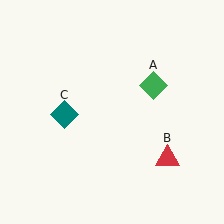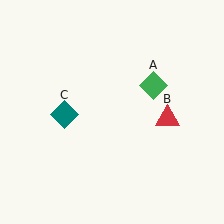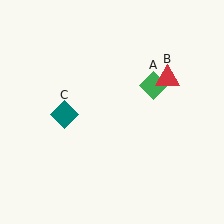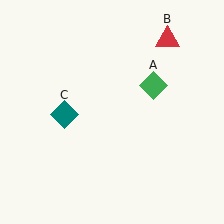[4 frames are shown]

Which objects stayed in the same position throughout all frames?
Green diamond (object A) and teal diamond (object C) remained stationary.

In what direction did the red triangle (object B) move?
The red triangle (object B) moved up.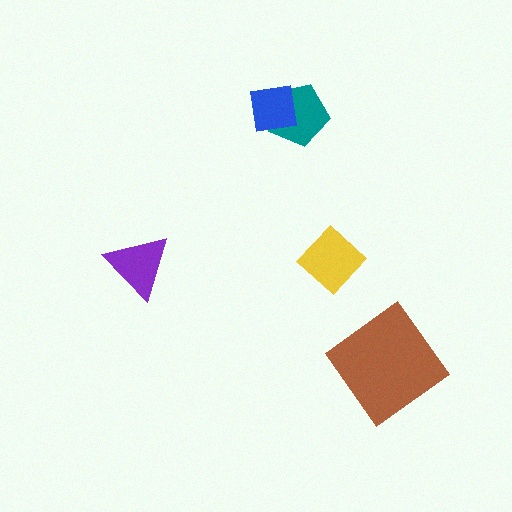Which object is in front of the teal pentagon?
The blue square is in front of the teal pentagon.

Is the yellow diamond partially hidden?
No, no other shape covers it.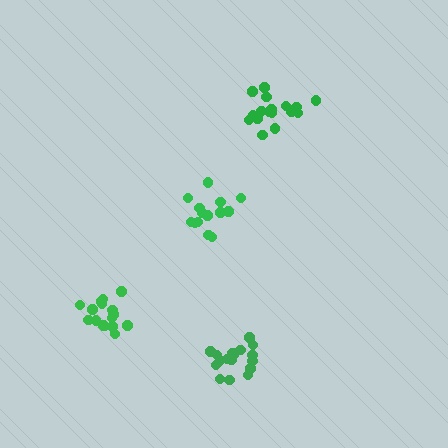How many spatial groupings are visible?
There are 4 spatial groupings.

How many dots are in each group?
Group 1: 14 dots, Group 2: 16 dots, Group 3: 17 dots, Group 4: 17 dots (64 total).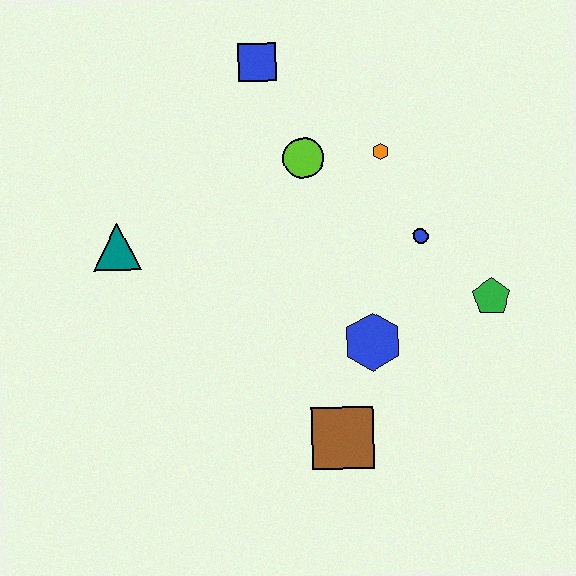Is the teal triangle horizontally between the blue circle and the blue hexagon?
No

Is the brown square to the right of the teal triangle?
Yes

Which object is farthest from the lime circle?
The brown square is farthest from the lime circle.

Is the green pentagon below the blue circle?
Yes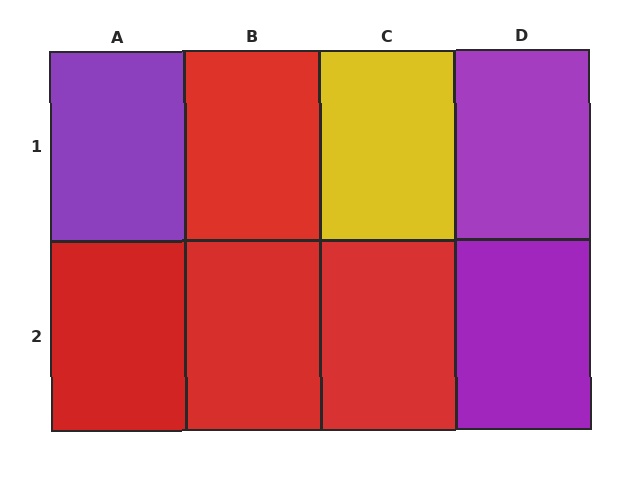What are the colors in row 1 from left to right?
Purple, red, yellow, purple.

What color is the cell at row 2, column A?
Red.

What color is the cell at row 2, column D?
Purple.